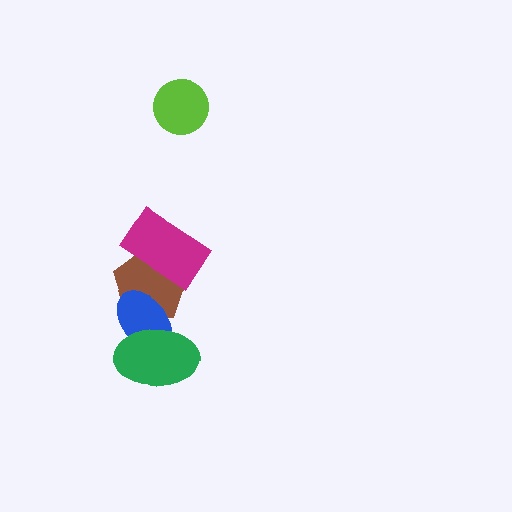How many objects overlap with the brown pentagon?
3 objects overlap with the brown pentagon.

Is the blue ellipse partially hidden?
Yes, it is partially covered by another shape.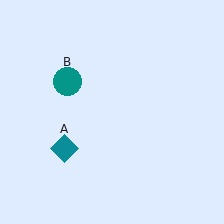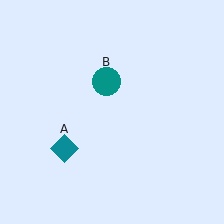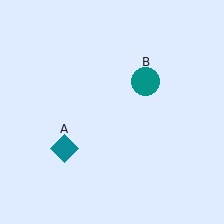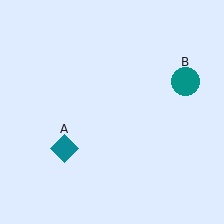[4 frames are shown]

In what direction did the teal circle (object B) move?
The teal circle (object B) moved right.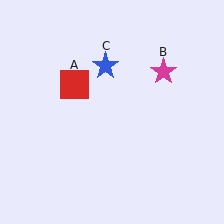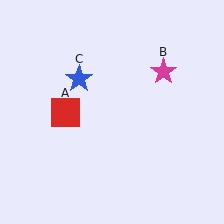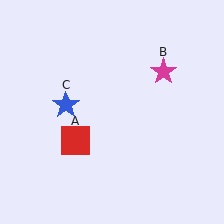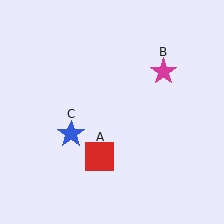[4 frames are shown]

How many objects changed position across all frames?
2 objects changed position: red square (object A), blue star (object C).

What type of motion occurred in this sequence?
The red square (object A), blue star (object C) rotated counterclockwise around the center of the scene.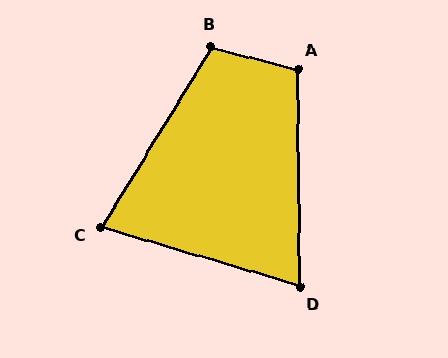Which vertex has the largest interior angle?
B, at approximately 107 degrees.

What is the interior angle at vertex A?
Approximately 105 degrees (obtuse).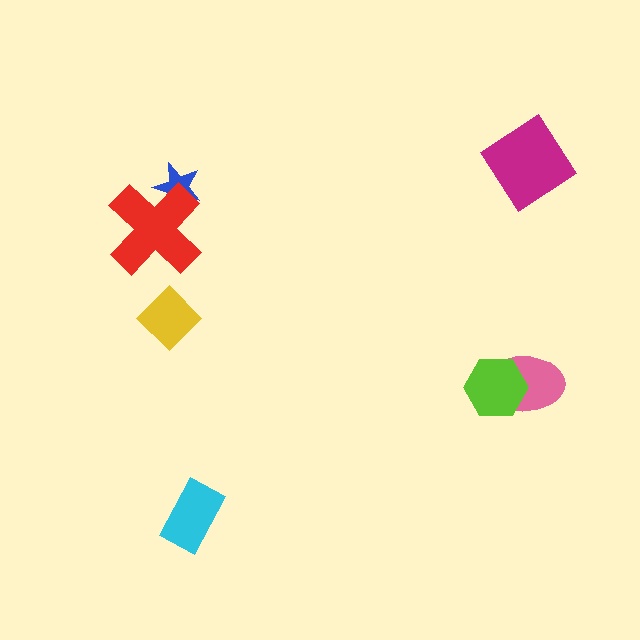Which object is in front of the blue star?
The red cross is in front of the blue star.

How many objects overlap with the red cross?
1 object overlaps with the red cross.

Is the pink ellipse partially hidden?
Yes, it is partially covered by another shape.